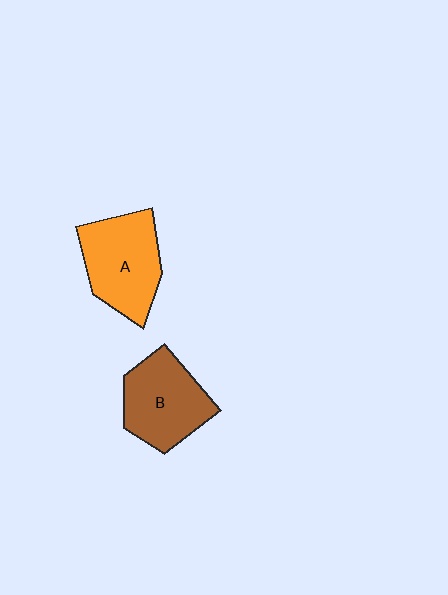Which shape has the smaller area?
Shape B (brown).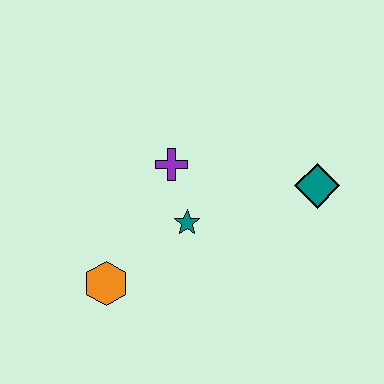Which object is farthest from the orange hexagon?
The teal diamond is farthest from the orange hexagon.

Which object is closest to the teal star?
The purple cross is closest to the teal star.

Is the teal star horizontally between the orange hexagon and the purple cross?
No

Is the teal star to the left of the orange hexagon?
No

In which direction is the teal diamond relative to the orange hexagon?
The teal diamond is to the right of the orange hexagon.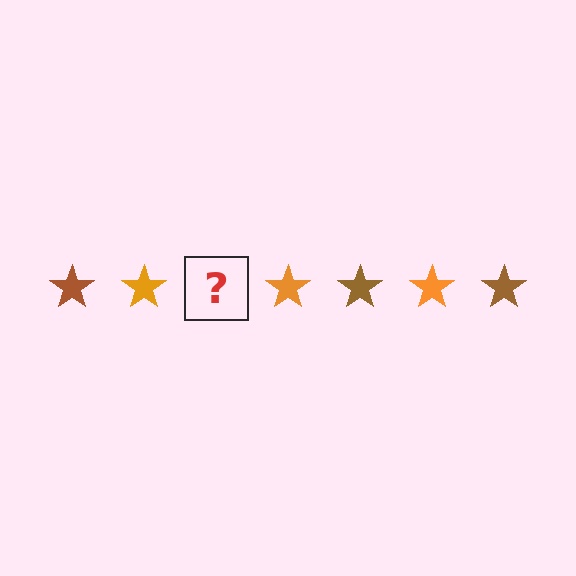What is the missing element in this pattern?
The missing element is a brown star.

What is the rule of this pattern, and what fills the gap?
The rule is that the pattern cycles through brown, orange stars. The gap should be filled with a brown star.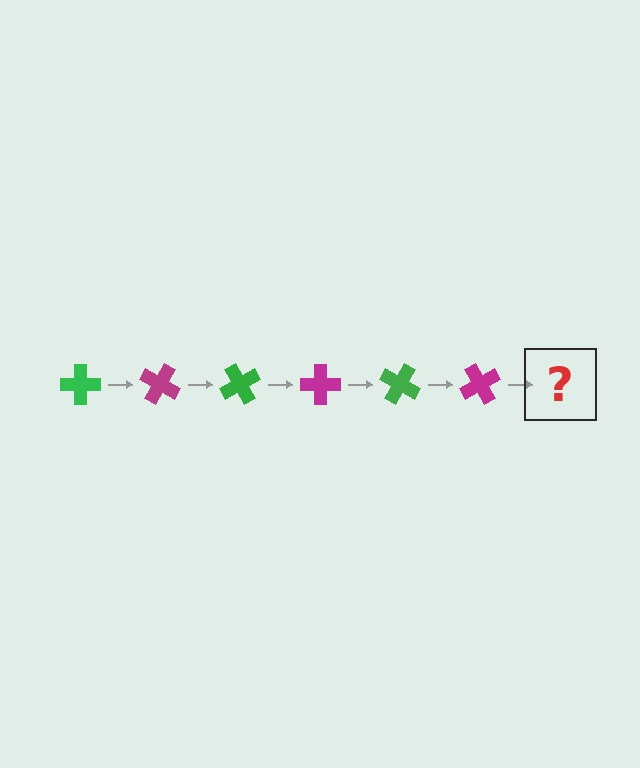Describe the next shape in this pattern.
It should be a green cross, rotated 180 degrees from the start.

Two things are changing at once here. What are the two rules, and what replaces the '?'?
The two rules are that it rotates 30 degrees each step and the color cycles through green and magenta. The '?' should be a green cross, rotated 180 degrees from the start.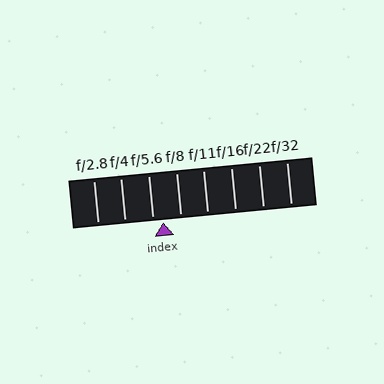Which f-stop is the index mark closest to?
The index mark is closest to f/5.6.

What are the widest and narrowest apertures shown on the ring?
The widest aperture shown is f/2.8 and the narrowest is f/32.